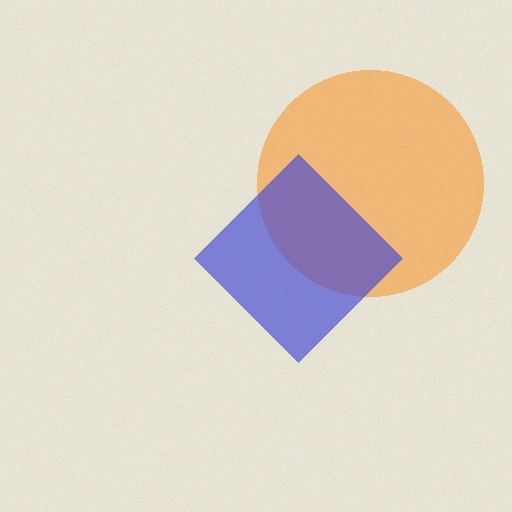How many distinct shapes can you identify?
There are 2 distinct shapes: an orange circle, a blue diamond.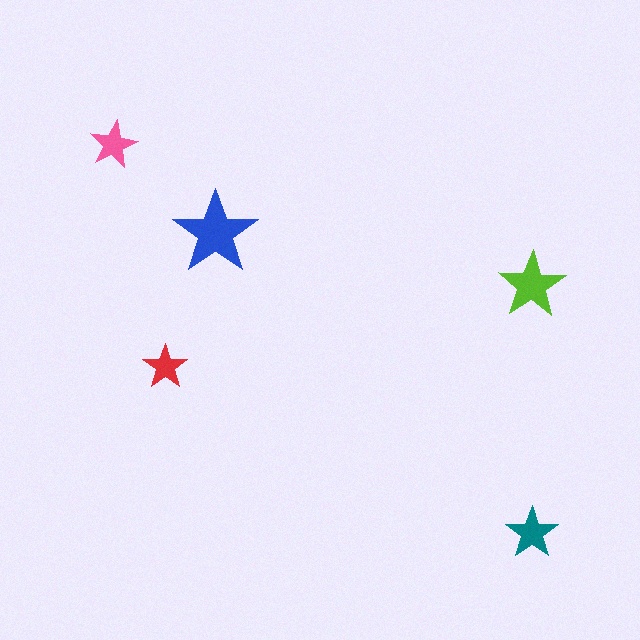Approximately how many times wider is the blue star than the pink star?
About 2 times wider.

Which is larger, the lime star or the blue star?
The blue one.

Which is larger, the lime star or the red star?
The lime one.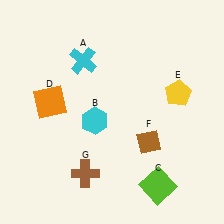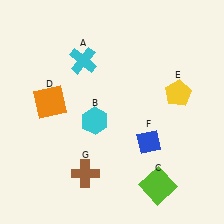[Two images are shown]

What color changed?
The diamond (F) changed from brown in Image 1 to blue in Image 2.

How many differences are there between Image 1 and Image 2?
There is 1 difference between the two images.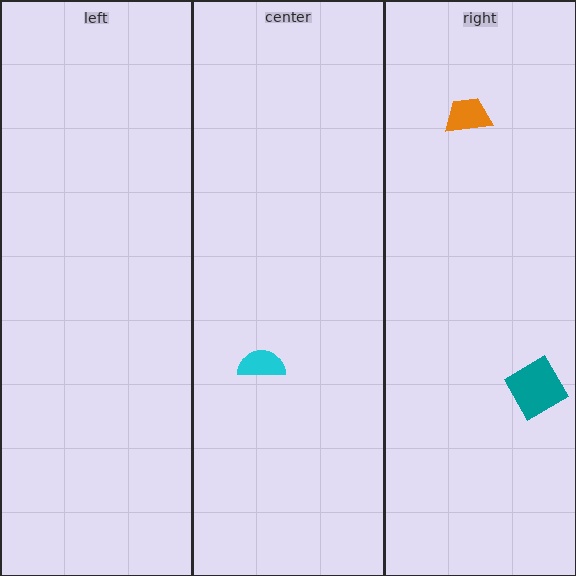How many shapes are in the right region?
2.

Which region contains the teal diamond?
The right region.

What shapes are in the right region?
The orange trapezoid, the teal diamond.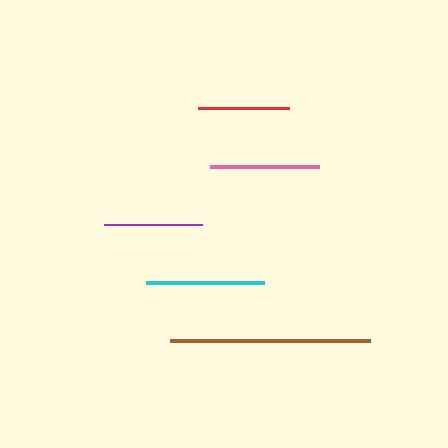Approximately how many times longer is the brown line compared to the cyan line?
The brown line is approximately 1.7 times the length of the cyan line.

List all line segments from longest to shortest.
From longest to shortest: brown, cyan, pink, purple, red.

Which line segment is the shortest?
The red line is the shortest at approximately 91 pixels.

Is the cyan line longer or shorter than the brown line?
The brown line is longer than the cyan line.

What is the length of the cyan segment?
The cyan segment is approximately 118 pixels long.